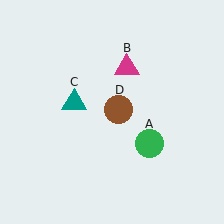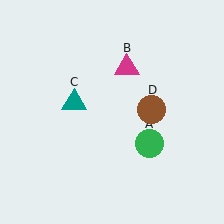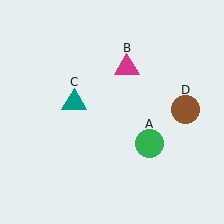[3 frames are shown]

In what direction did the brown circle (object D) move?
The brown circle (object D) moved right.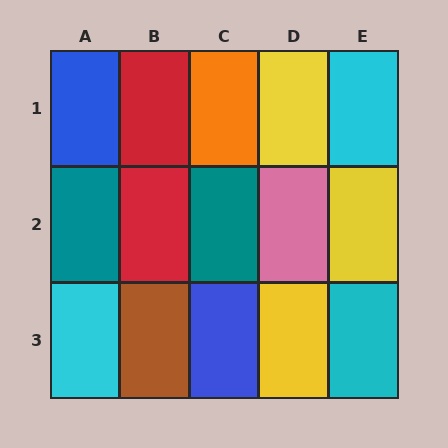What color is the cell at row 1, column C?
Orange.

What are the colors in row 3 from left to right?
Cyan, brown, blue, yellow, cyan.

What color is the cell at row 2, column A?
Teal.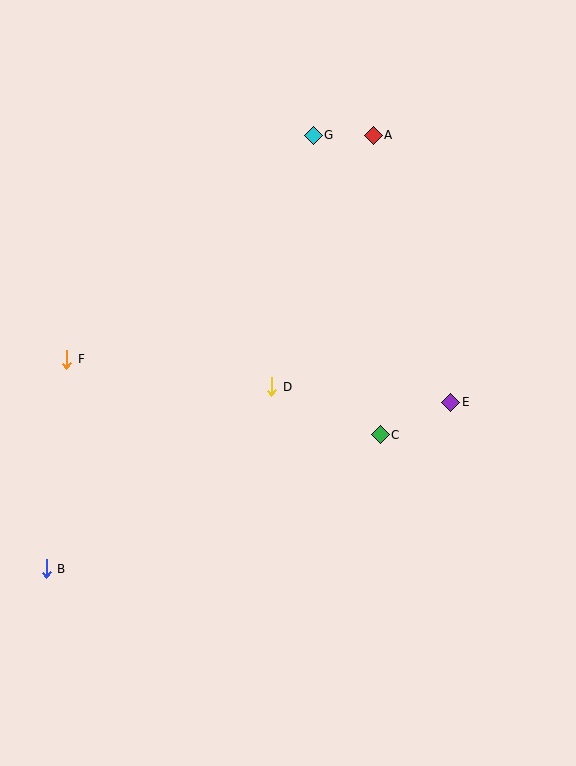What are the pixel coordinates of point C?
Point C is at (380, 435).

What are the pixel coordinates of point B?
Point B is at (46, 569).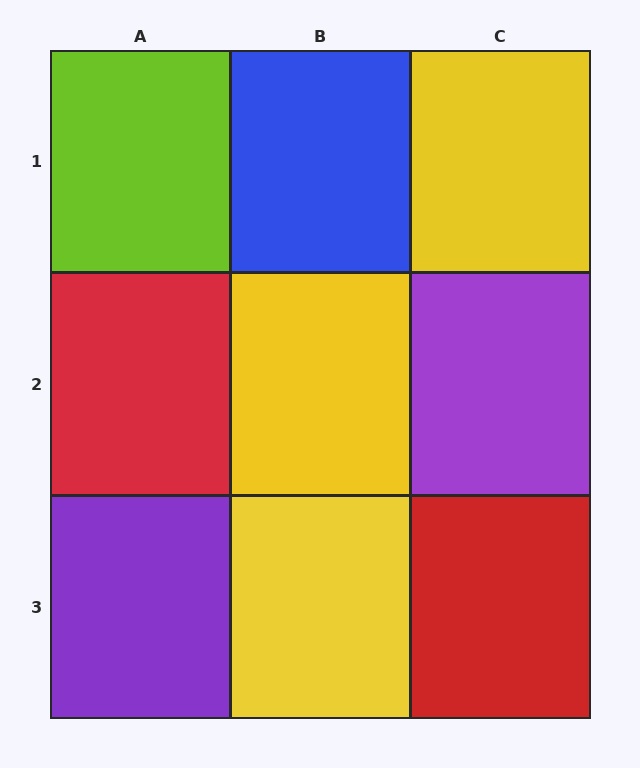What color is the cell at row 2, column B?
Yellow.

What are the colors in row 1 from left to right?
Lime, blue, yellow.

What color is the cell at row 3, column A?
Purple.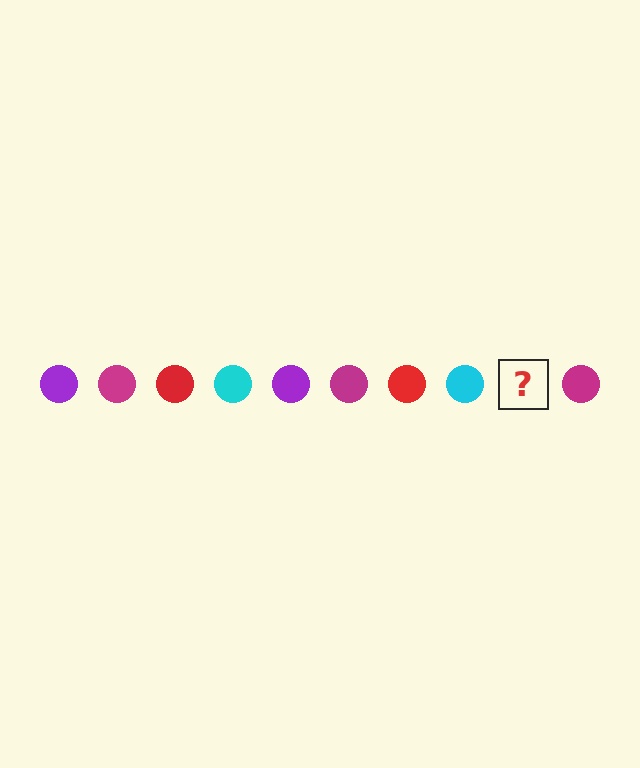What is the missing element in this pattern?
The missing element is a purple circle.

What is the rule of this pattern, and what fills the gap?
The rule is that the pattern cycles through purple, magenta, red, cyan circles. The gap should be filled with a purple circle.